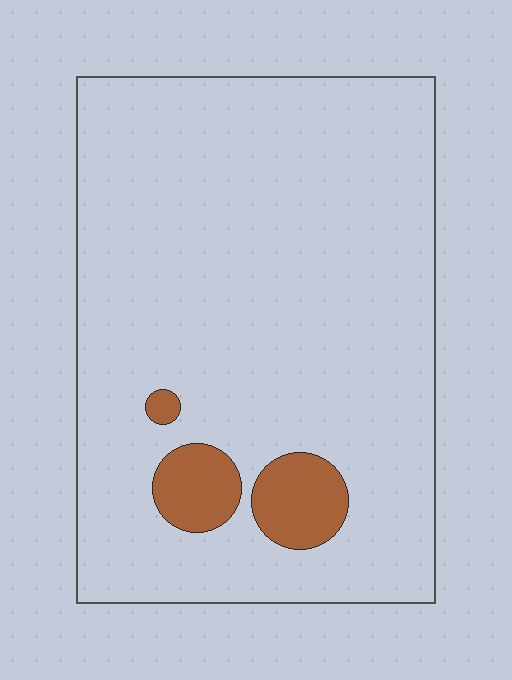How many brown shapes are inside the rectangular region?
3.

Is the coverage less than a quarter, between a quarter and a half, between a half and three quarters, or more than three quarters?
Less than a quarter.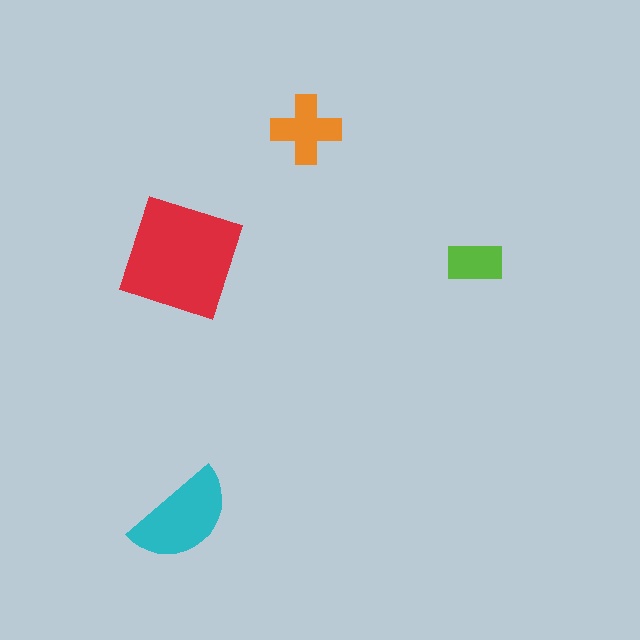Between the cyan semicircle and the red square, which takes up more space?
The red square.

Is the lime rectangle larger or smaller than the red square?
Smaller.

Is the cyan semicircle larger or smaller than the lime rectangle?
Larger.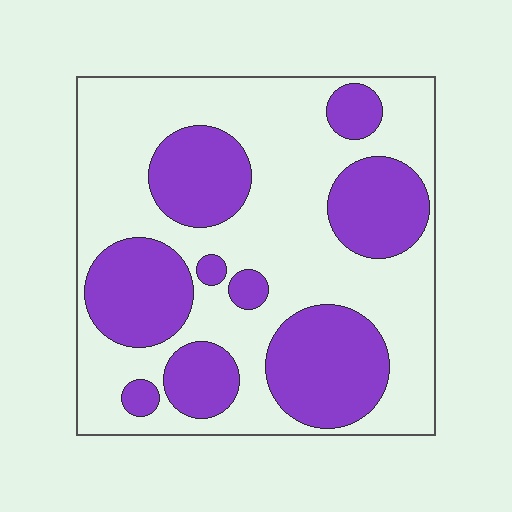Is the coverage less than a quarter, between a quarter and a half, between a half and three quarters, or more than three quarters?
Between a quarter and a half.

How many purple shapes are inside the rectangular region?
9.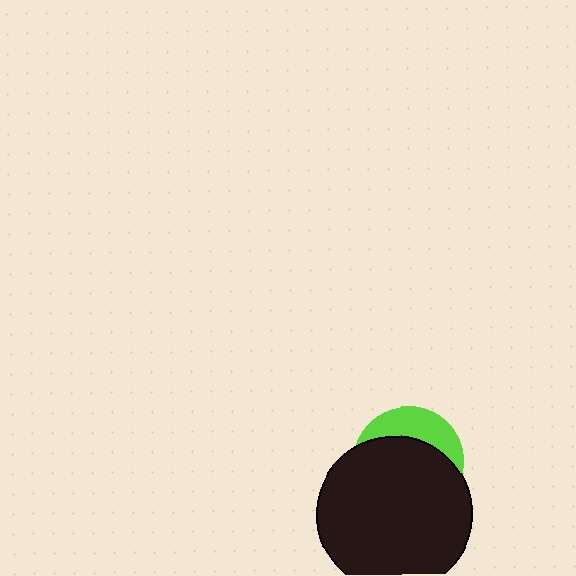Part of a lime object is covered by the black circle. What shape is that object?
It is a circle.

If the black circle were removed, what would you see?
You would see the complete lime circle.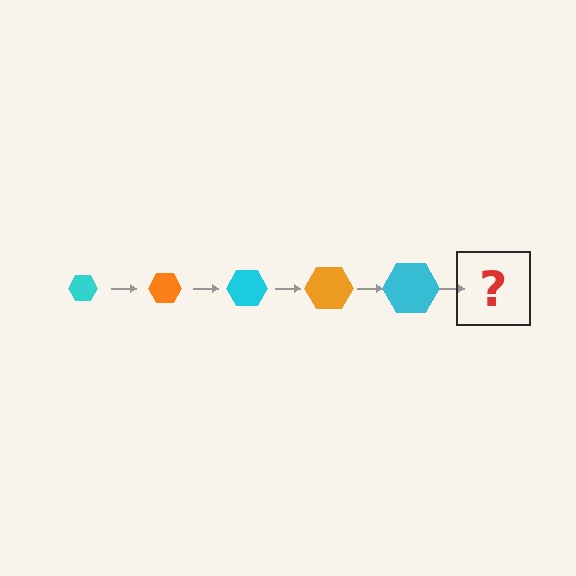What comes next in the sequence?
The next element should be an orange hexagon, larger than the previous one.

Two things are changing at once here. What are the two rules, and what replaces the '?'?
The two rules are that the hexagon grows larger each step and the color cycles through cyan and orange. The '?' should be an orange hexagon, larger than the previous one.